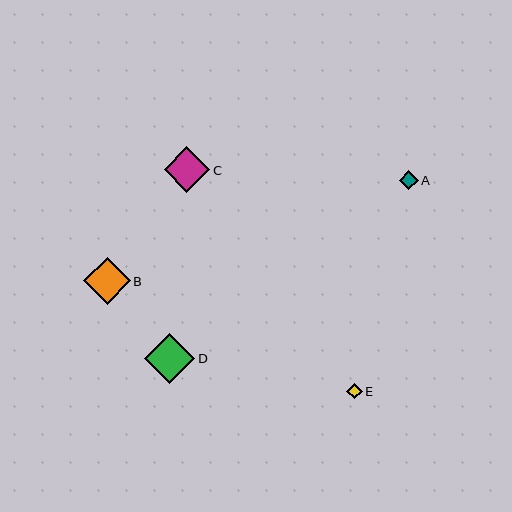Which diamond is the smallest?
Diamond E is the smallest with a size of approximately 15 pixels.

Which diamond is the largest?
Diamond D is the largest with a size of approximately 50 pixels.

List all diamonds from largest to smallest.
From largest to smallest: D, B, C, A, E.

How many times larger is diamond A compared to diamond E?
Diamond A is approximately 1.2 times the size of diamond E.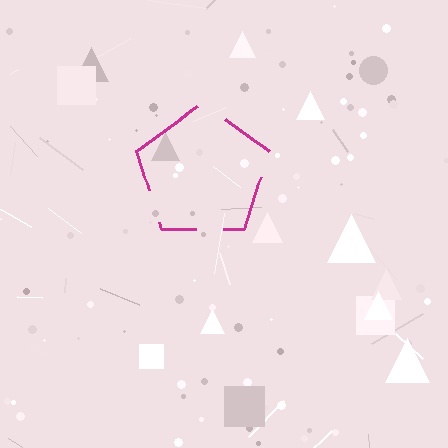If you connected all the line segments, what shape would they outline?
They would outline a pentagon.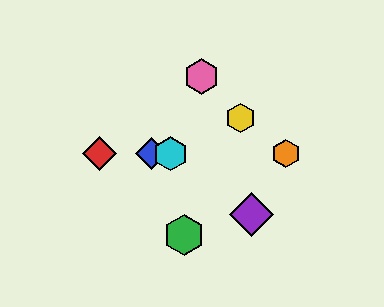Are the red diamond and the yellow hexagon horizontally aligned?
No, the red diamond is at y≈154 and the yellow hexagon is at y≈118.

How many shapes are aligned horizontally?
4 shapes (the red diamond, the blue diamond, the orange hexagon, the cyan hexagon) are aligned horizontally.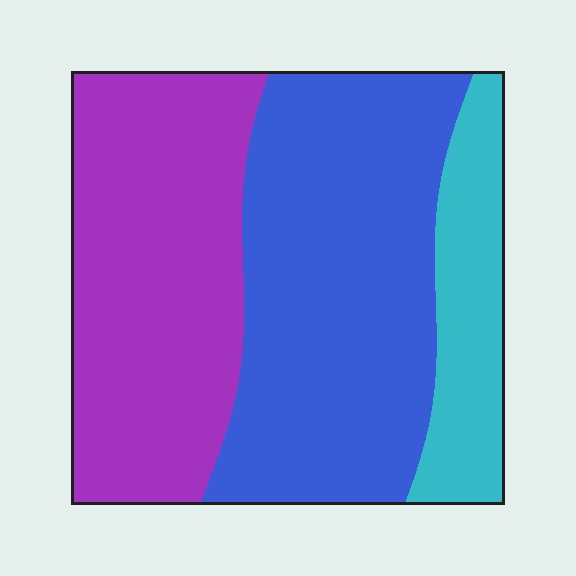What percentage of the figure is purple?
Purple takes up about two fifths (2/5) of the figure.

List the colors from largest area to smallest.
From largest to smallest: blue, purple, cyan.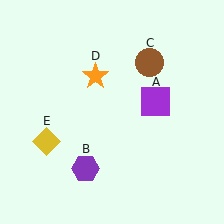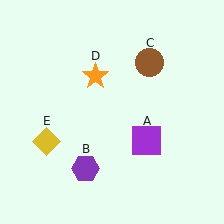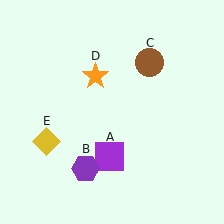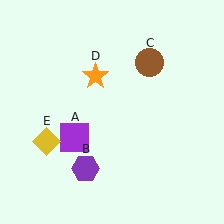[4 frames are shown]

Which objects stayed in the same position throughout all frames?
Purple hexagon (object B) and brown circle (object C) and orange star (object D) and yellow diamond (object E) remained stationary.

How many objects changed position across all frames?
1 object changed position: purple square (object A).